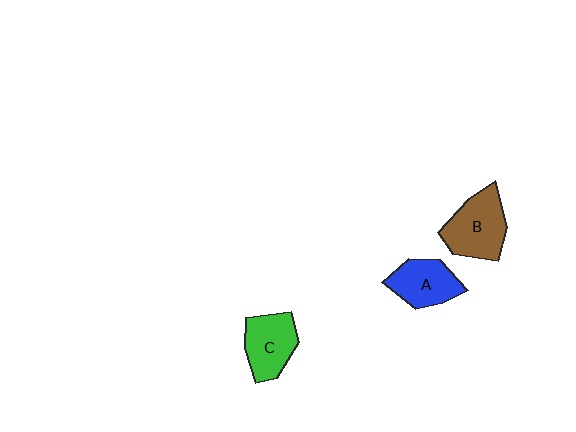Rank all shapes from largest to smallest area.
From largest to smallest: B (brown), C (green), A (blue).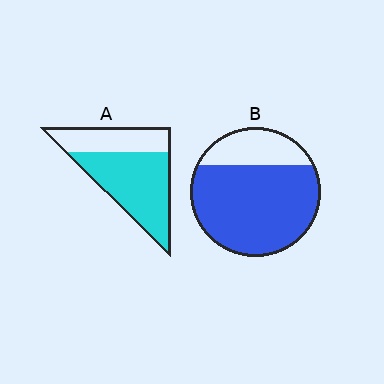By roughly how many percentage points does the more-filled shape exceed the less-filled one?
By roughly 10 percentage points (B over A).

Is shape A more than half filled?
Yes.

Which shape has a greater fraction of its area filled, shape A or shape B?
Shape B.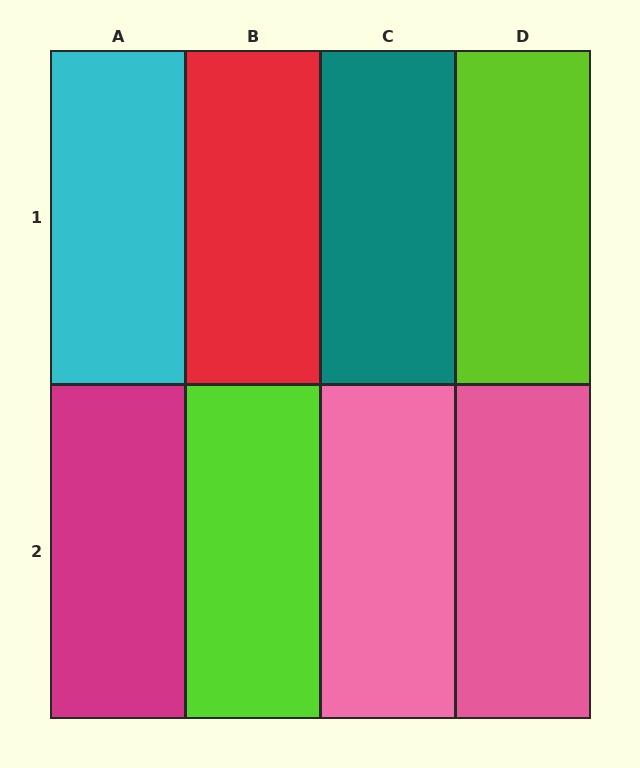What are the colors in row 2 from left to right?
Magenta, lime, pink, pink.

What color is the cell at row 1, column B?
Red.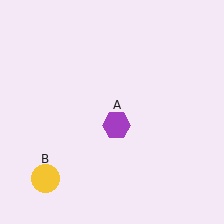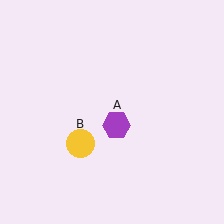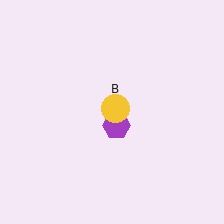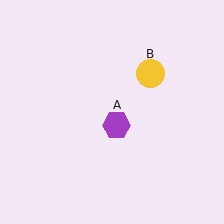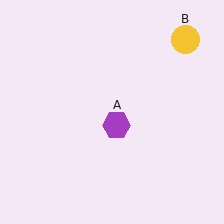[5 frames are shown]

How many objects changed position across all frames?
1 object changed position: yellow circle (object B).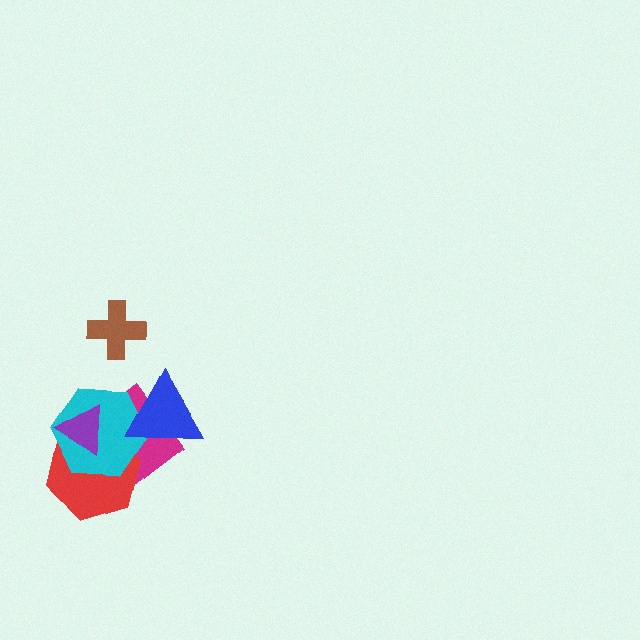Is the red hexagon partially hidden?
Yes, it is partially covered by another shape.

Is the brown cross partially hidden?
No, no other shape covers it.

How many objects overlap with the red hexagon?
3 objects overlap with the red hexagon.